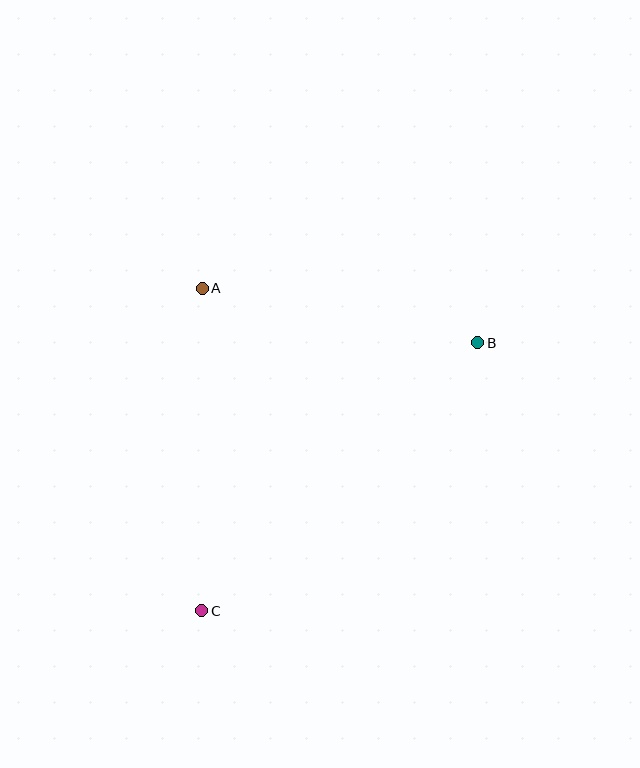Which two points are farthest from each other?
Points B and C are farthest from each other.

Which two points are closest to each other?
Points A and B are closest to each other.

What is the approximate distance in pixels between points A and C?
The distance between A and C is approximately 322 pixels.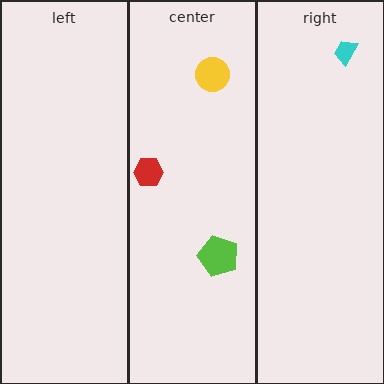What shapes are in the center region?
The red hexagon, the yellow circle, the lime pentagon.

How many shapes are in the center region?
3.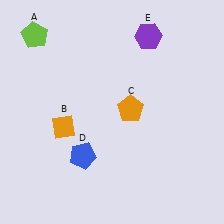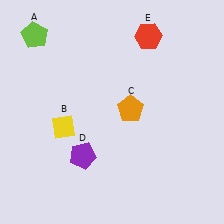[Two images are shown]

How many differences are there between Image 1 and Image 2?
There are 3 differences between the two images.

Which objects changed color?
B changed from orange to yellow. D changed from blue to purple. E changed from purple to red.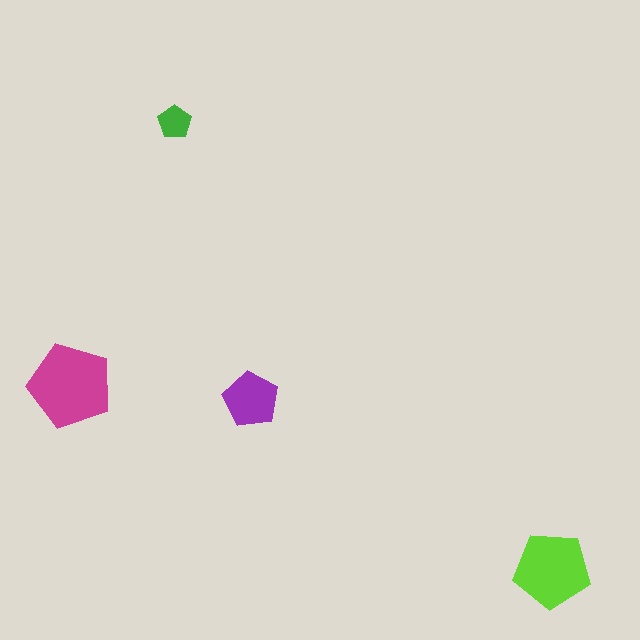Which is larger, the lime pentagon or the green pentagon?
The lime one.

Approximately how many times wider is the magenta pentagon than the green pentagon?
About 2.5 times wider.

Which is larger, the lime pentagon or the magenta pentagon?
The magenta one.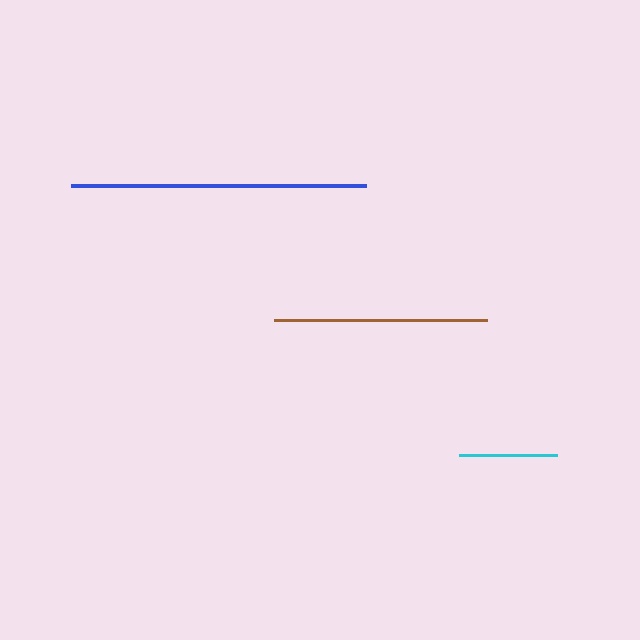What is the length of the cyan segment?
The cyan segment is approximately 98 pixels long.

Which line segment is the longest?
The blue line is the longest at approximately 294 pixels.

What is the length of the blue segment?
The blue segment is approximately 294 pixels long.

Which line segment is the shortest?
The cyan line is the shortest at approximately 98 pixels.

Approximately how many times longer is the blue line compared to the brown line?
The blue line is approximately 1.4 times the length of the brown line.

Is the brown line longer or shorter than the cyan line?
The brown line is longer than the cyan line.